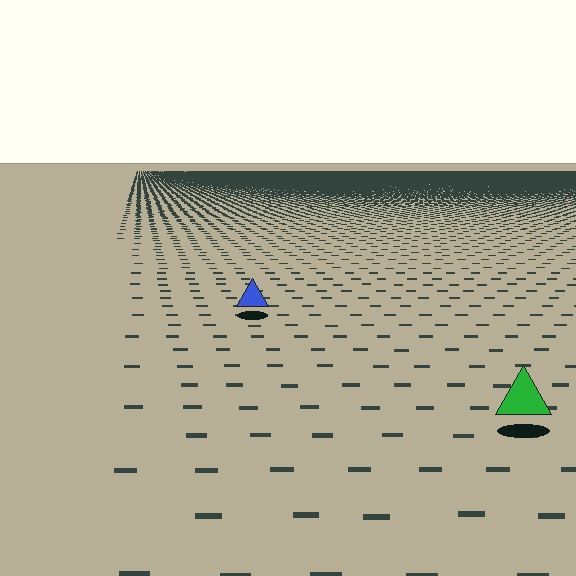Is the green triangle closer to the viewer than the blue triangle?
Yes. The green triangle is closer — you can tell from the texture gradient: the ground texture is coarser near it.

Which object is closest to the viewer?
The green triangle is closest. The texture marks near it are larger and more spread out.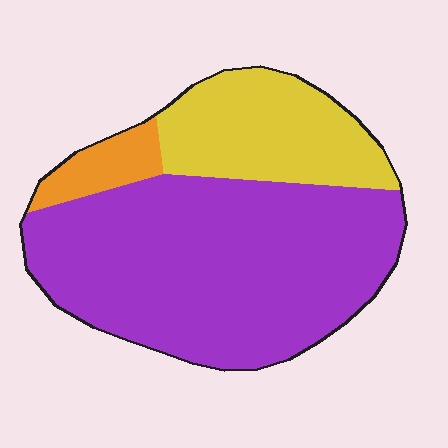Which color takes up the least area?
Orange, at roughly 5%.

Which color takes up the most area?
Purple, at roughly 70%.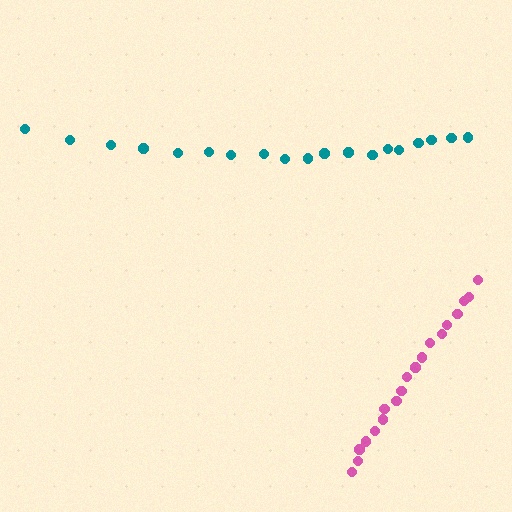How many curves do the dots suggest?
There are 2 distinct paths.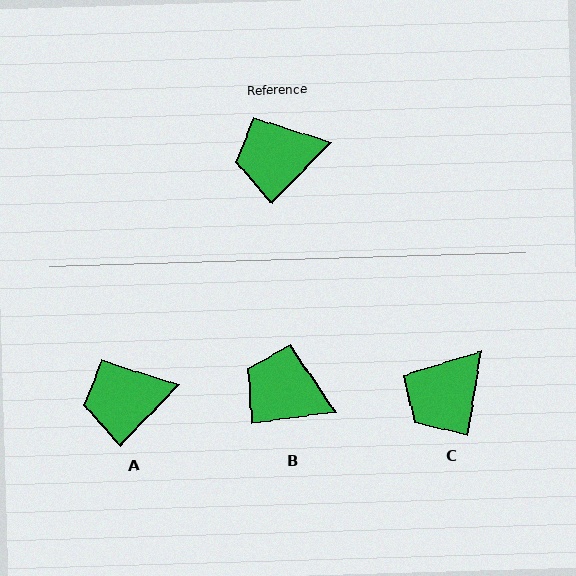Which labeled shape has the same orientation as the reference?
A.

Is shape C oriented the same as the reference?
No, it is off by about 35 degrees.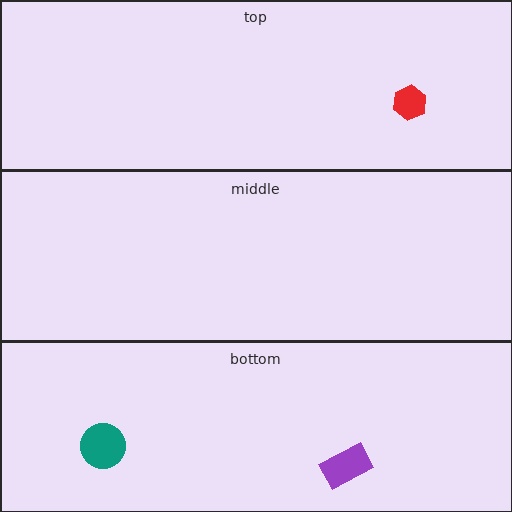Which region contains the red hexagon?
The top region.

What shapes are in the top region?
The red hexagon.